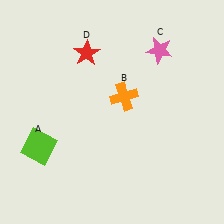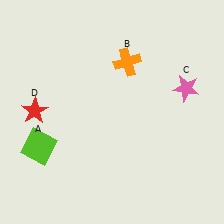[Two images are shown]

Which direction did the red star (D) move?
The red star (D) moved down.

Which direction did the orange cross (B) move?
The orange cross (B) moved up.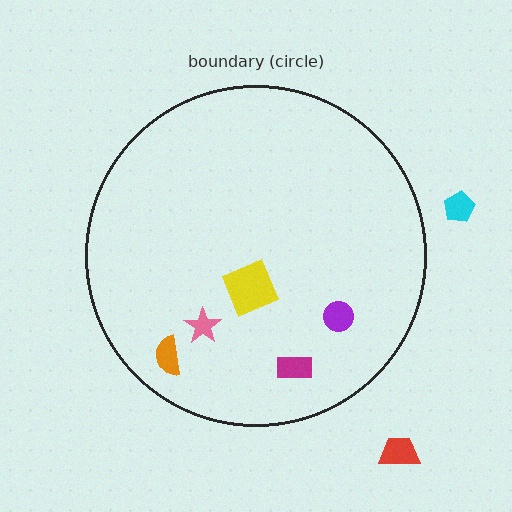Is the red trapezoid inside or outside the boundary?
Outside.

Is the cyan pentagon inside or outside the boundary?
Outside.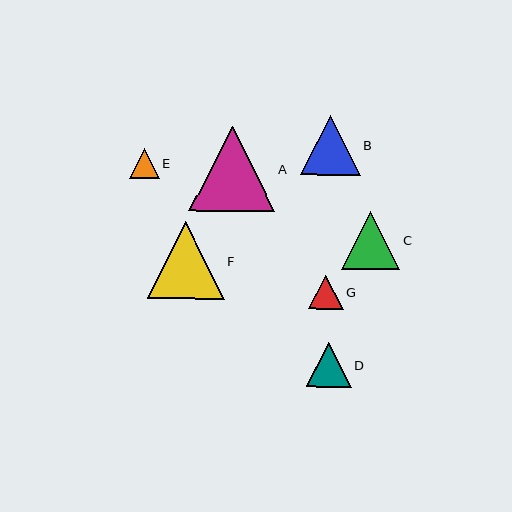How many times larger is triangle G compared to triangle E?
Triangle G is approximately 1.2 times the size of triangle E.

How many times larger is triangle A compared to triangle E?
Triangle A is approximately 2.9 times the size of triangle E.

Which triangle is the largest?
Triangle A is the largest with a size of approximately 85 pixels.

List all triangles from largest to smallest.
From largest to smallest: A, F, B, C, D, G, E.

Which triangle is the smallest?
Triangle E is the smallest with a size of approximately 30 pixels.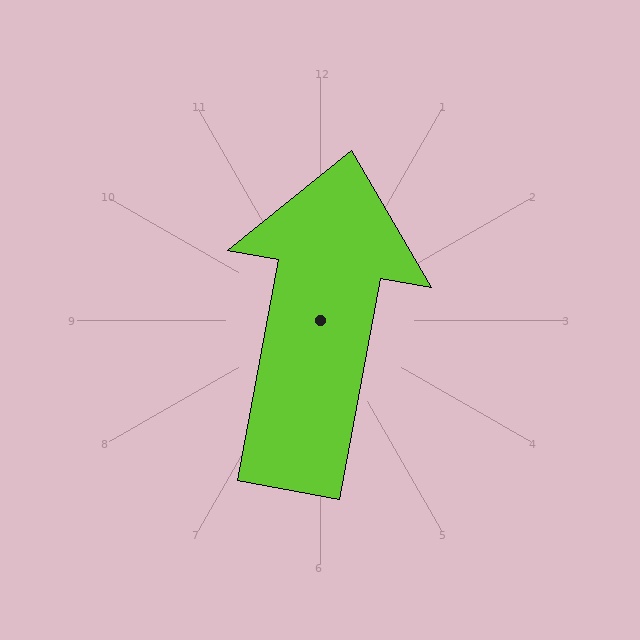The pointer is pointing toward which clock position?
Roughly 12 o'clock.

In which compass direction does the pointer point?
North.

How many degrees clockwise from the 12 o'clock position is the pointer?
Approximately 10 degrees.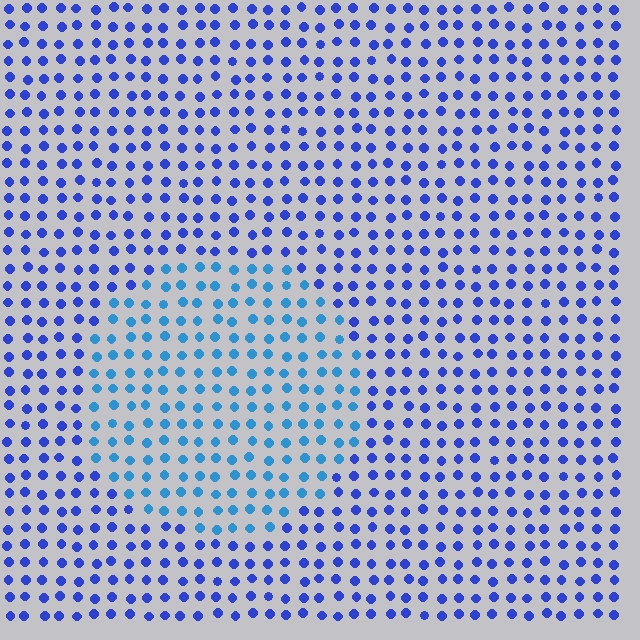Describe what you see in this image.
The image is filled with small blue elements in a uniform arrangement. A circle-shaped region is visible where the elements are tinted to a slightly different hue, forming a subtle color boundary.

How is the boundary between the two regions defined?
The boundary is defined purely by a slight shift in hue (about 30 degrees). Spacing, size, and orientation are identical on both sides.